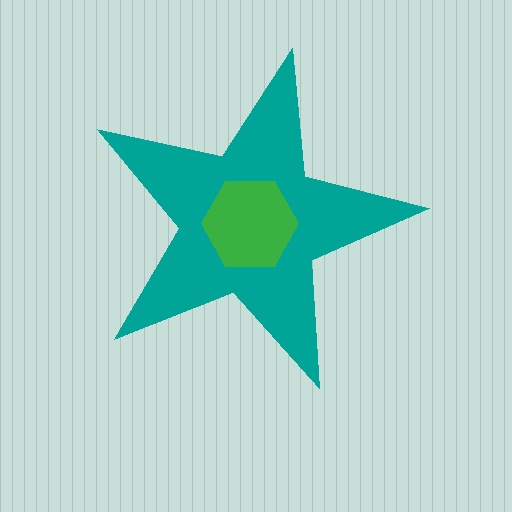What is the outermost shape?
The teal star.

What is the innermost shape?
The green hexagon.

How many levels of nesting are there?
2.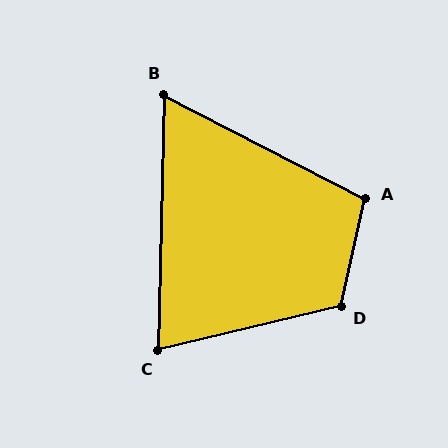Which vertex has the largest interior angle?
D, at approximately 116 degrees.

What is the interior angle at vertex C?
Approximately 75 degrees (acute).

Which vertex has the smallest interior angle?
B, at approximately 64 degrees.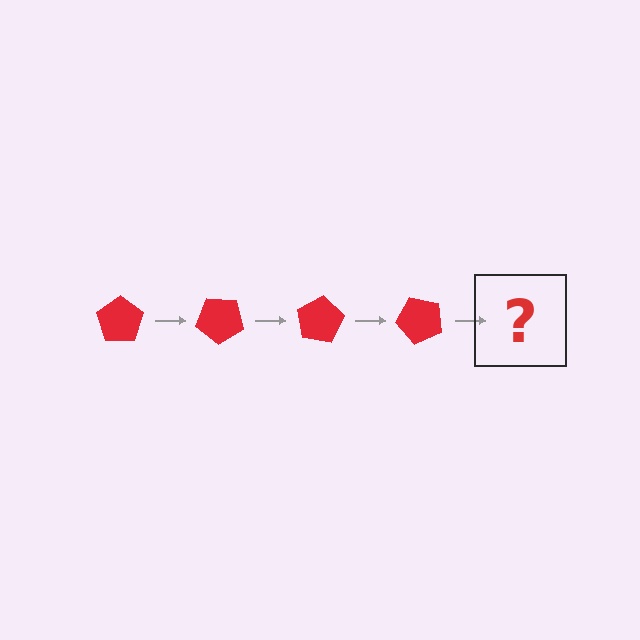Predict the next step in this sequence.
The next step is a red pentagon rotated 160 degrees.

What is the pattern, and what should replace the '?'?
The pattern is that the pentagon rotates 40 degrees each step. The '?' should be a red pentagon rotated 160 degrees.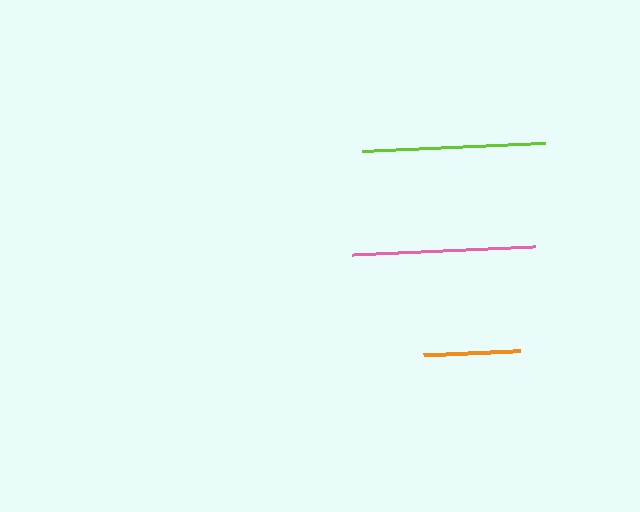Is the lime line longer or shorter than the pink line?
The lime line is longer than the pink line.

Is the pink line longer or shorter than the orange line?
The pink line is longer than the orange line.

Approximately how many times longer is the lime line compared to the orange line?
The lime line is approximately 1.9 times the length of the orange line.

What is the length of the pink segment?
The pink segment is approximately 182 pixels long.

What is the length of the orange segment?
The orange segment is approximately 97 pixels long.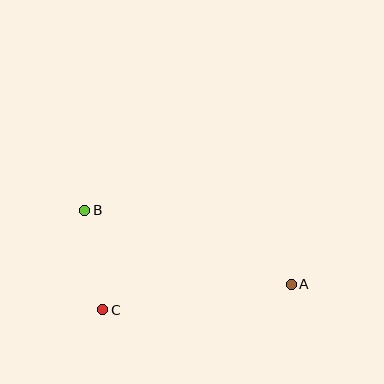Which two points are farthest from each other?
Points A and B are farthest from each other.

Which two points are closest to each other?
Points B and C are closest to each other.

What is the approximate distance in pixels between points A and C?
The distance between A and C is approximately 190 pixels.